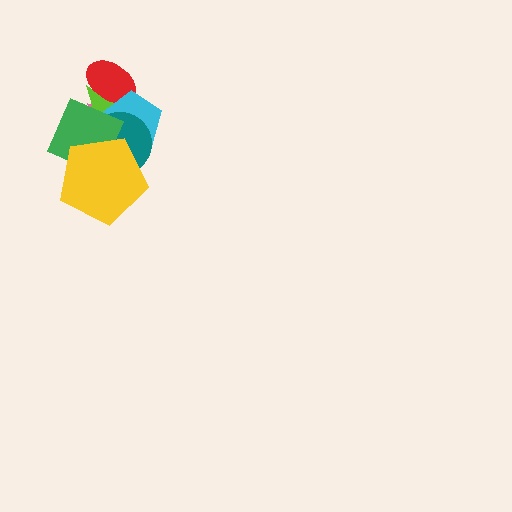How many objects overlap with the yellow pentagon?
4 objects overlap with the yellow pentagon.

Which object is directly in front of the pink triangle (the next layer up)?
The lime star is directly in front of the pink triangle.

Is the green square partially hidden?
Yes, it is partially covered by another shape.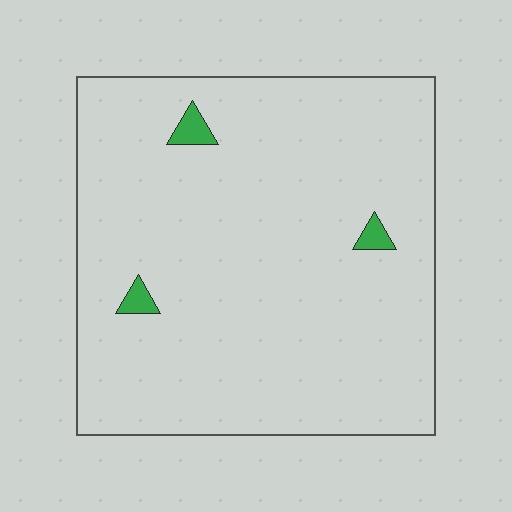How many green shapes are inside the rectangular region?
3.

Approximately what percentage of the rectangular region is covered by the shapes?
Approximately 0%.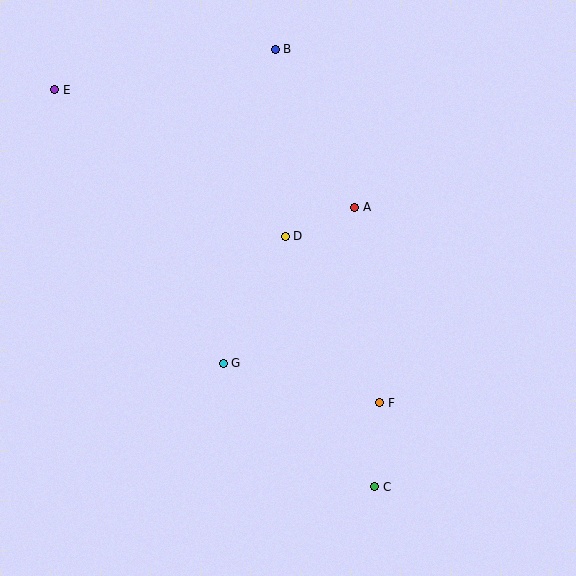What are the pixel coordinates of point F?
Point F is at (380, 403).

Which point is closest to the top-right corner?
Point A is closest to the top-right corner.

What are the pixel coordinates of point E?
Point E is at (55, 90).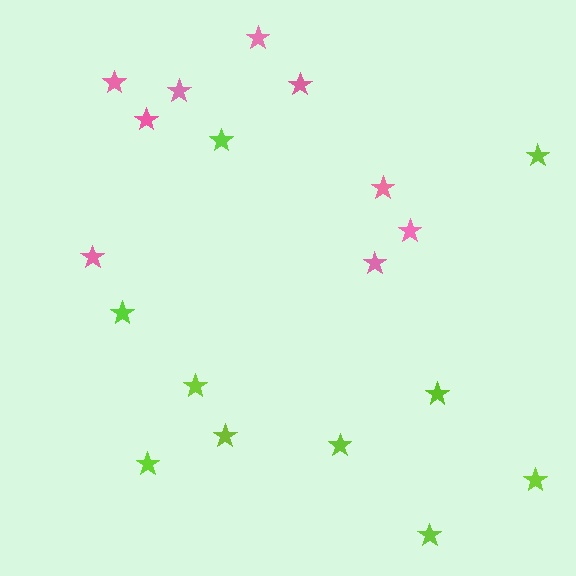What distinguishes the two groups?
There are 2 groups: one group of pink stars (9) and one group of lime stars (10).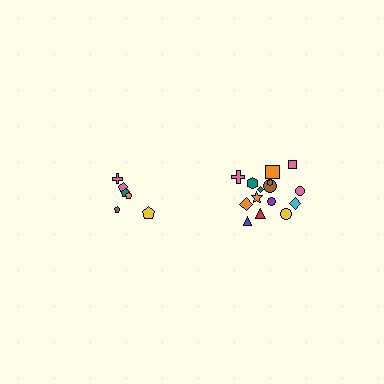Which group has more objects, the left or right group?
The right group.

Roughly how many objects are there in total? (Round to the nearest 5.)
Roughly 20 objects in total.